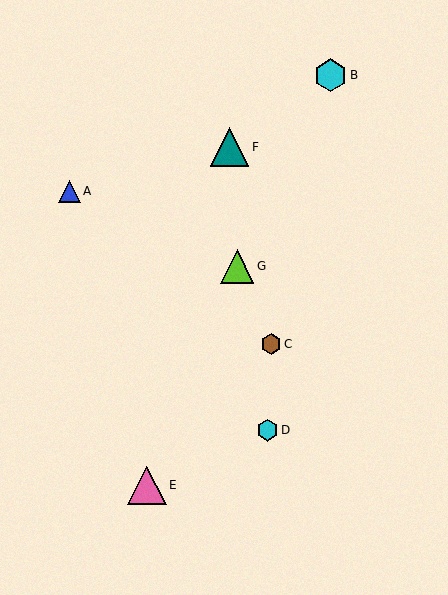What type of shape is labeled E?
Shape E is a pink triangle.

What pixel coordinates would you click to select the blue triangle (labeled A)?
Click at (69, 191) to select the blue triangle A.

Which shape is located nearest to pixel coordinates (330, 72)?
The cyan hexagon (labeled B) at (330, 75) is nearest to that location.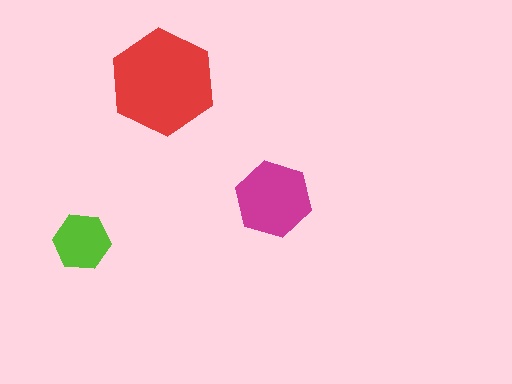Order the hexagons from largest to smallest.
the red one, the magenta one, the lime one.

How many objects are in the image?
There are 3 objects in the image.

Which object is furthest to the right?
The magenta hexagon is rightmost.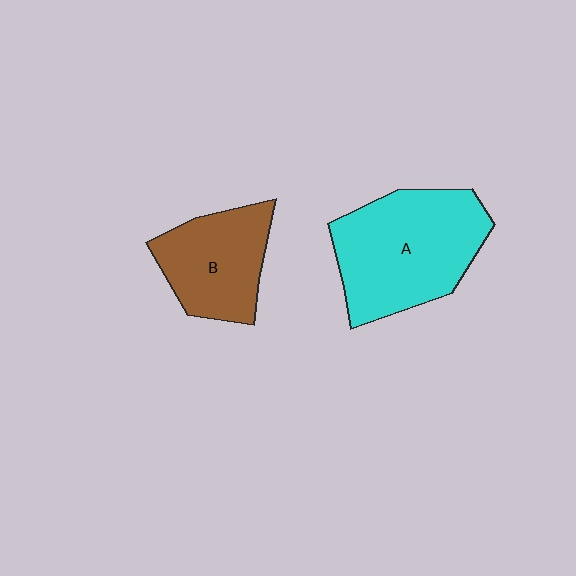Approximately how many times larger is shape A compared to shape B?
Approximately 1.5 times.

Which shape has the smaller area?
Shape B (brown).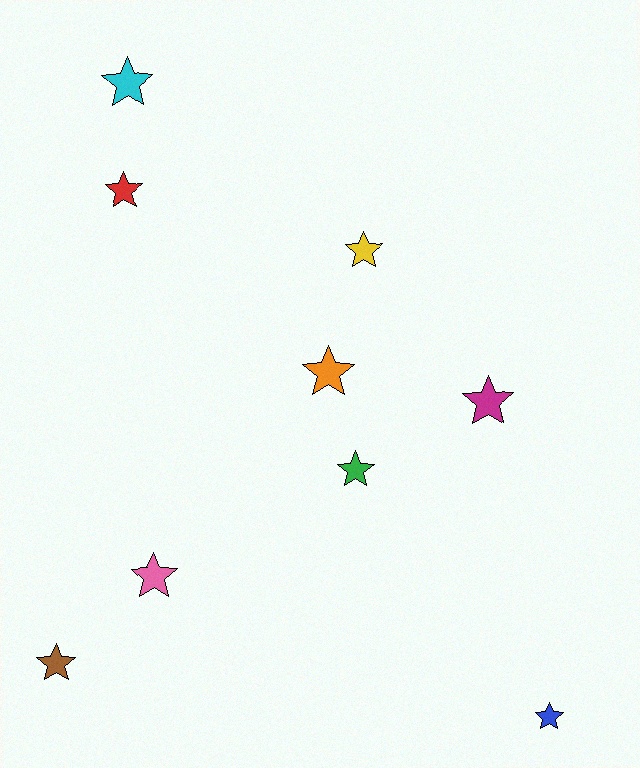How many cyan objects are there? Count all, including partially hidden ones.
There is 1 cyan object.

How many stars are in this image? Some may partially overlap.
There are 9 stars.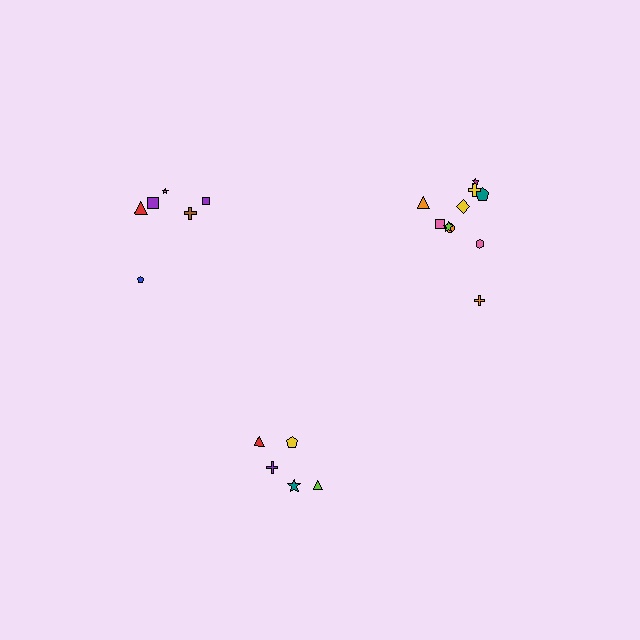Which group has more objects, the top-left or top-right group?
The top-right group.